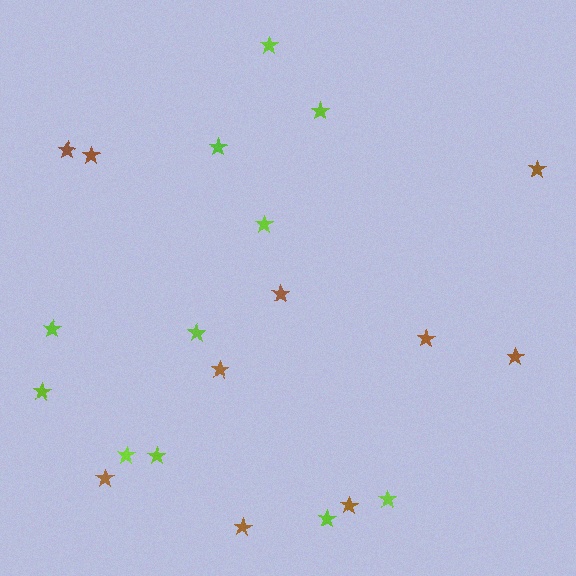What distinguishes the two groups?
There are 2 groups: one group of brown stars (10) and one group of lime stars (11).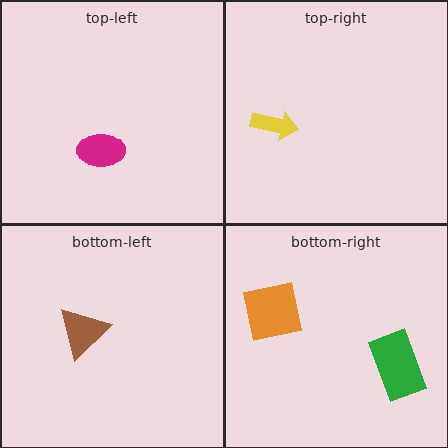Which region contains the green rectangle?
The bottom-right region.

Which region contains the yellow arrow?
The top-right region.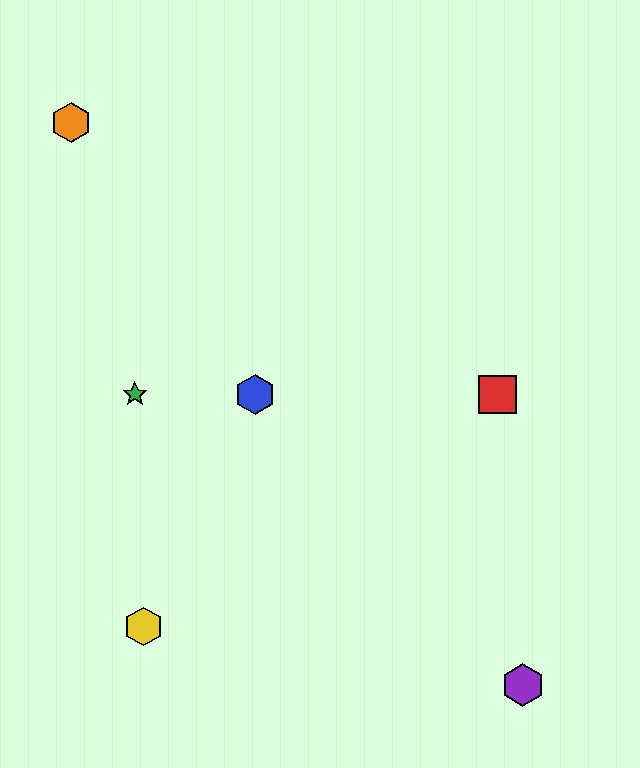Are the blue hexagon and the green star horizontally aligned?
Yes, both are at y≈394.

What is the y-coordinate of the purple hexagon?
The purple hexagon is at y≈685.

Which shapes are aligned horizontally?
The red square, the blue hexagon, the green star are aligned horizontally.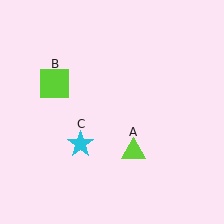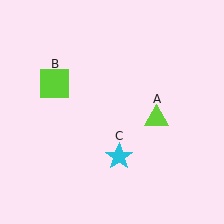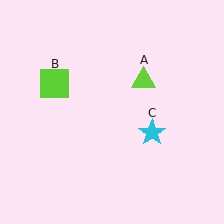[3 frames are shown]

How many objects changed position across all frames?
2 objects changed position: lime triangle (object A), cyan star (object C).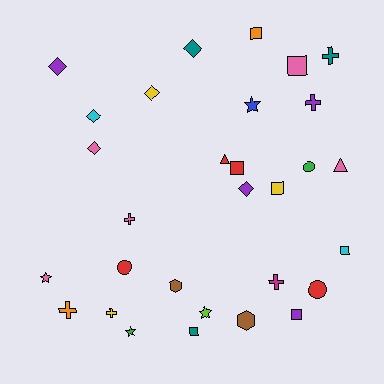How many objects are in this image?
There are 30 objects.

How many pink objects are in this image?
There are 5 pink objects.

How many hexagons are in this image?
There are 2 hexagons.